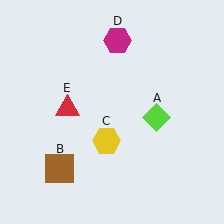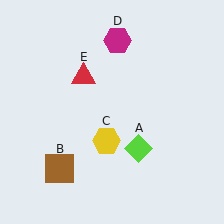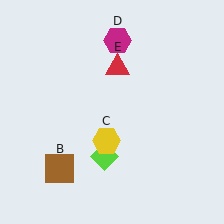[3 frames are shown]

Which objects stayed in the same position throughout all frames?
Brown square (object B) and yellow hexagon (object C) and magenta hexagon (object D) remained stationary.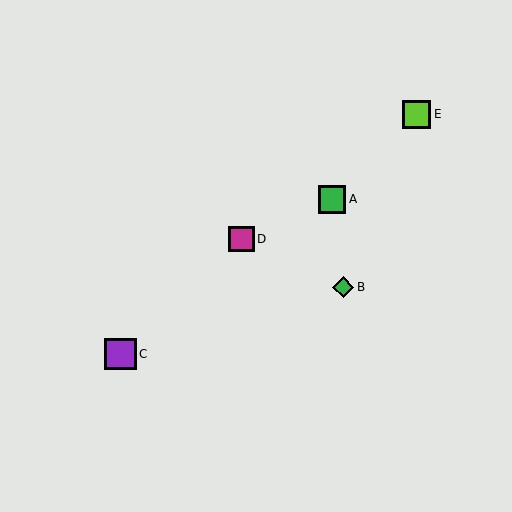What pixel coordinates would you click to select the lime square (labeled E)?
Click at (416, 114) to select the lime square E.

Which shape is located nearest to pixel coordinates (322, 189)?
The green square (labeled A) at (332, 199) is nearest to that location.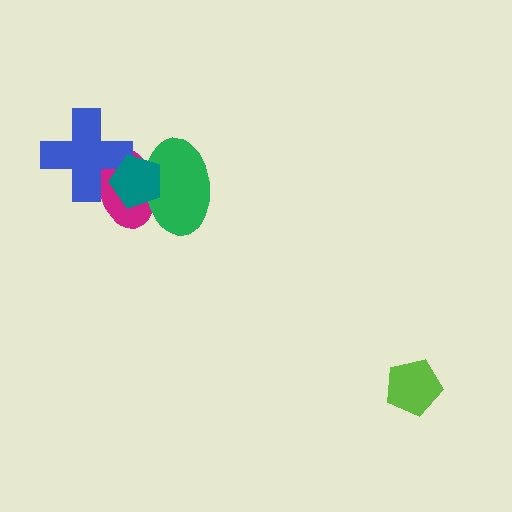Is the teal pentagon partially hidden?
No, no other shape covers it.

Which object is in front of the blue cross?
The teal pentagon is in front of the blue cross.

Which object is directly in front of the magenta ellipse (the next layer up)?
The green ellipse is directly in front of the magenta ellipse.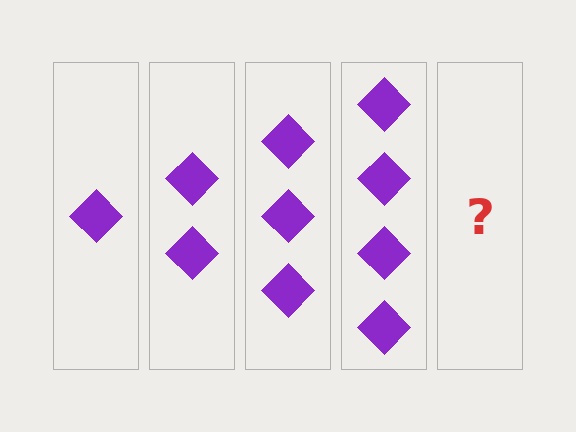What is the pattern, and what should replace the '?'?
The pattern is that each step adds one more diamond. The '?' should be 5 diamonds.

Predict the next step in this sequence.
The next step is 5 diamonds.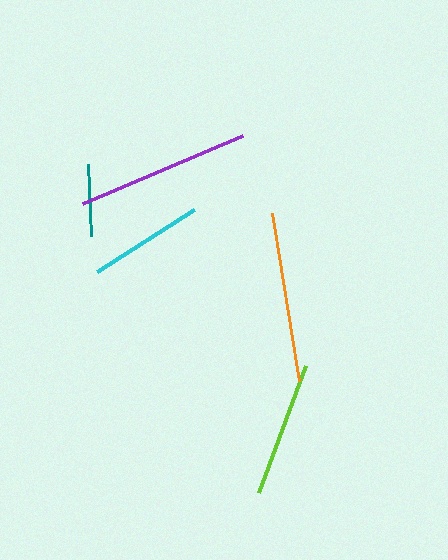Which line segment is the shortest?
The teal line is the shortest at approximately 71 pixels.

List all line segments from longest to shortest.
From longest to shortest: purple, orange, lime, cyan, teal.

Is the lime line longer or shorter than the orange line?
The orange line is longer than the lime line.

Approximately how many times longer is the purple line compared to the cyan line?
The purple line is approximately 1.5 times the length of the cyan line.